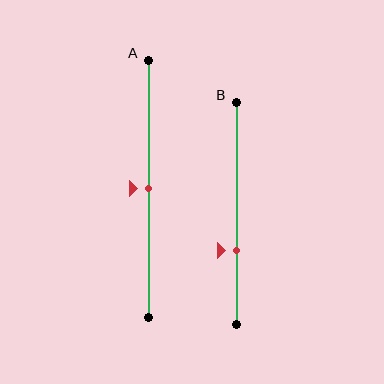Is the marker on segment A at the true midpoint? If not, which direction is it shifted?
Yes, the marker on segment A is at the true midpoint.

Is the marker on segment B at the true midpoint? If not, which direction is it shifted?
No, the marker on segment B is shifted downward by about 17% of the segment length.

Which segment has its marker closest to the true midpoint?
Segment A has its marker closest to the true midpoint.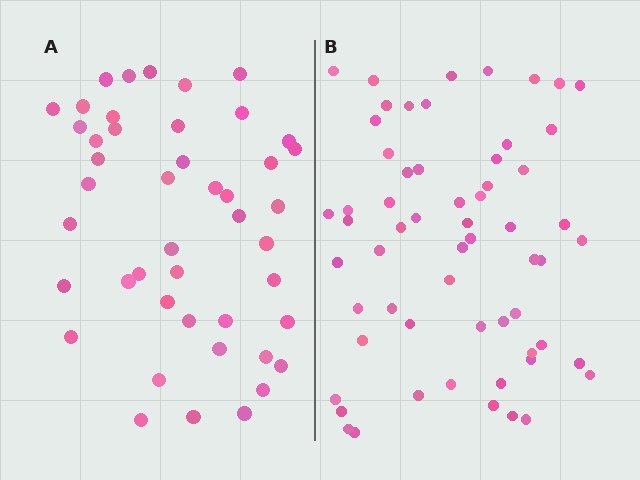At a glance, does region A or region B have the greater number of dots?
Region B (the right region) has more dots.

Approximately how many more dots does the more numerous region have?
Region B has approximately 15 more dots than region A.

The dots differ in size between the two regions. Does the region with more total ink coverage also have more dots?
No. Region A has more total ink coverage because its dots are larger, but region B actually contains more individual dots. Total area can be misleading — the number of items is what matters here.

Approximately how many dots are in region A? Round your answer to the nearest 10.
About 40 dots. (The exact count is 45, which rounds to 40.)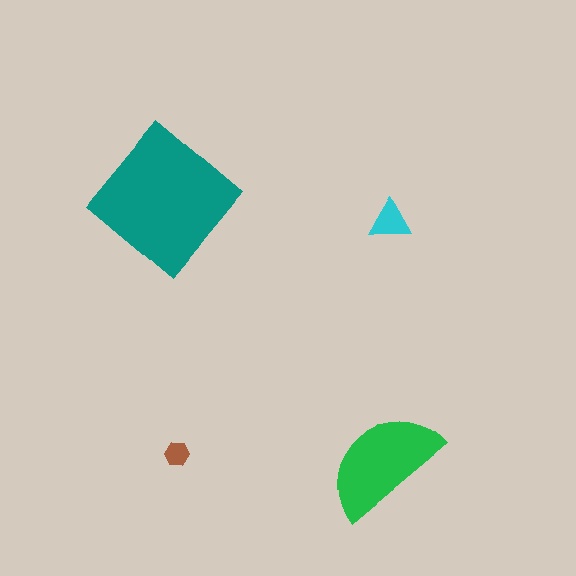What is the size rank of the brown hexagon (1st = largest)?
4th.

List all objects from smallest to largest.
The brown hexagon, the cyan triangle, the green semicircle, the teal diamond.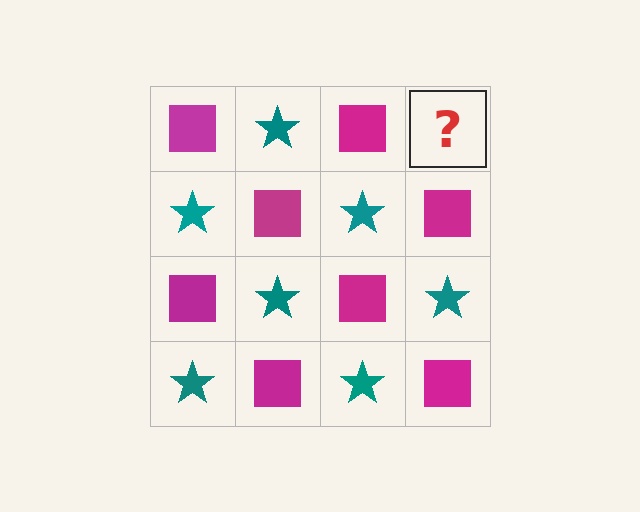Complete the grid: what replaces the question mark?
The question mark should be replaced with a teal star.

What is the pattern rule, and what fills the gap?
The rule is that it alternates magenta square and teal star in a checkerboard pattern. The gap should be filled with a teal star.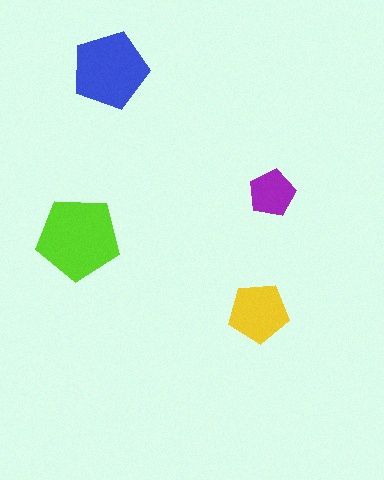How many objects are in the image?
There are 4 objects in the image.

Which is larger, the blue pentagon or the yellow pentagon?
The blue one.